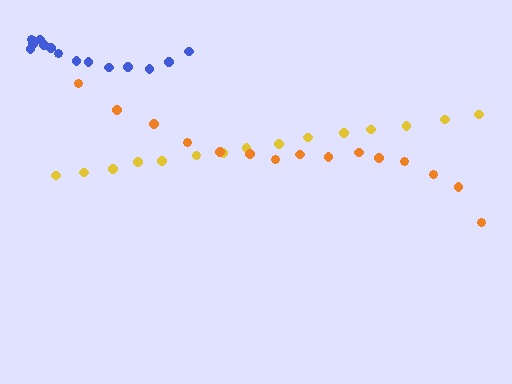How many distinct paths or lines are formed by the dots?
There are 3 distinct paths.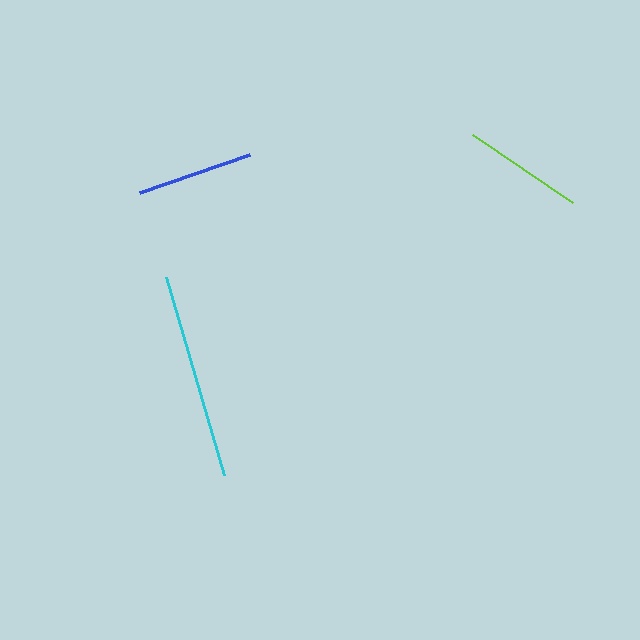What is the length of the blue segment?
The blue segment is approximately 116 pixels long.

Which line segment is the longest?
The cyan line is the longest at approximately 207 pixels.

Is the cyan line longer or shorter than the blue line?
The cyan line is longer than the blue line.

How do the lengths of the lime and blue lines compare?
The lime and blue lines are approximately the same length.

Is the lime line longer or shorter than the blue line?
The lime line is longer than the blue line.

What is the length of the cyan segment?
The cyan segment is approximately 207 pixels long.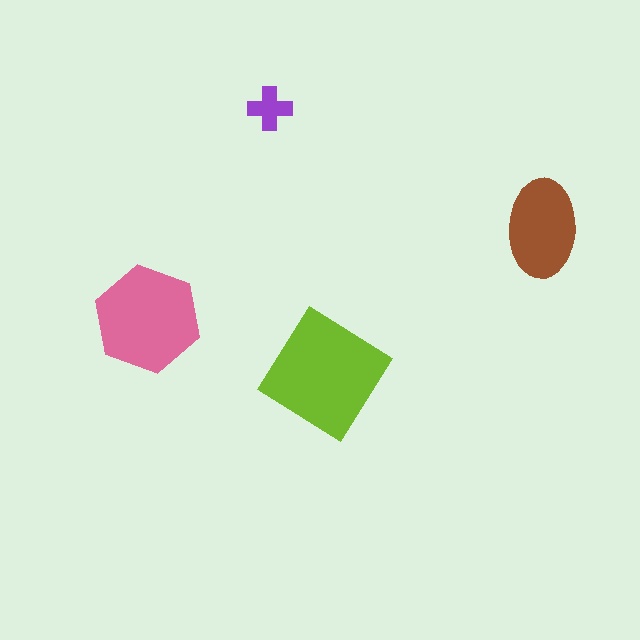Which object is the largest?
The lime diamond.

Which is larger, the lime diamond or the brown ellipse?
The lime diamond.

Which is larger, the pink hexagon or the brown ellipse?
The pink hexagon.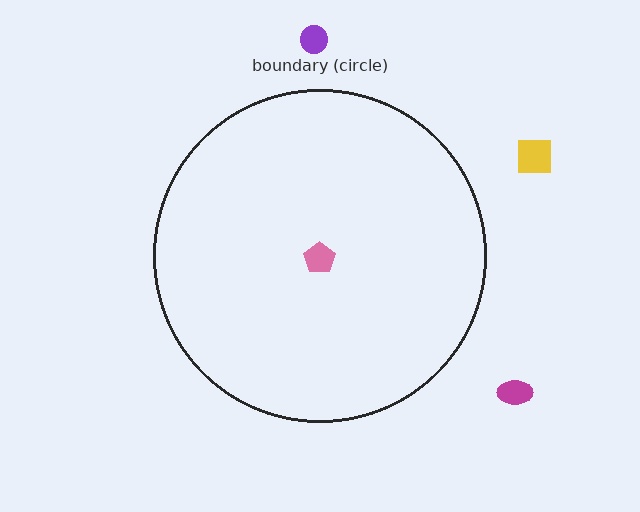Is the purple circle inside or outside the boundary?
Outside.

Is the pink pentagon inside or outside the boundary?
Inside.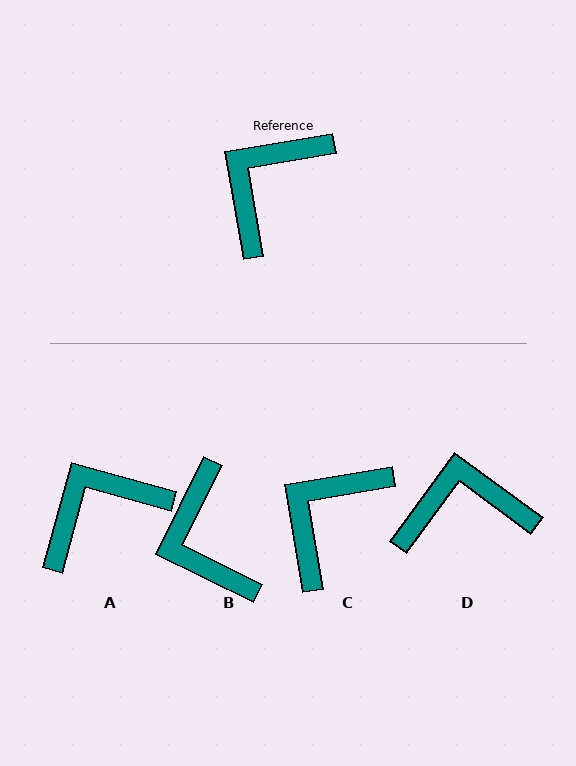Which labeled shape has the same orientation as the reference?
C.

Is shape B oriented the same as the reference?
No, it is off by about 54 degrees.